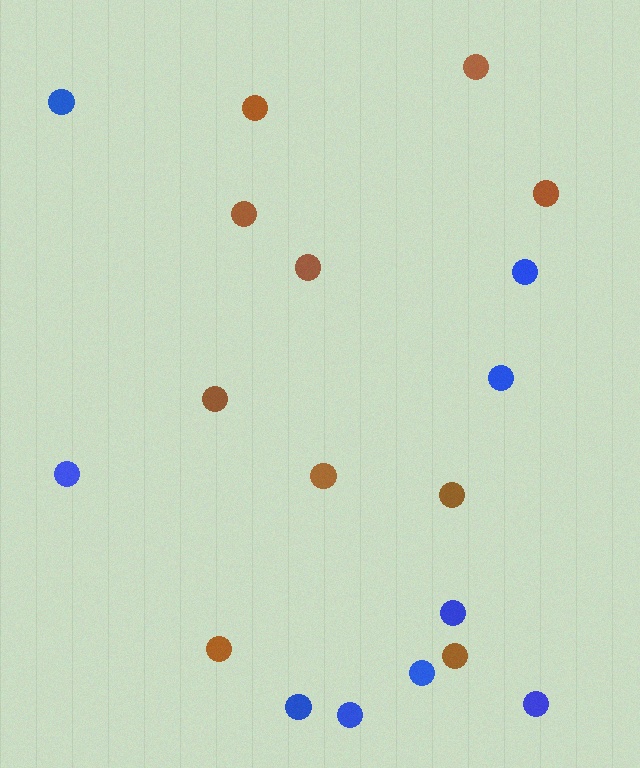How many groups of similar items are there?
There are 2 groups: one group of blue circles (9) and one group of brown circles (10).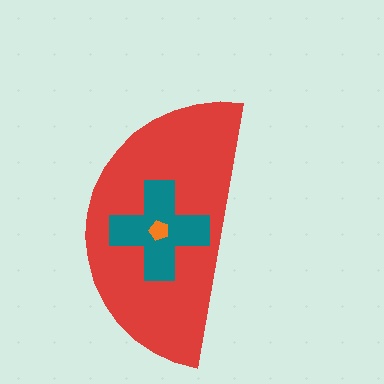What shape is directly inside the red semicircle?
The teal cross.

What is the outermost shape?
The red semicircle.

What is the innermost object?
The orange pentagon.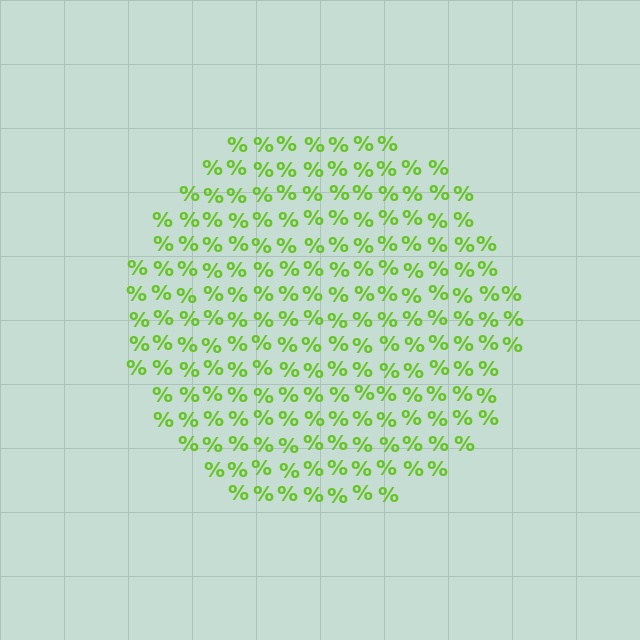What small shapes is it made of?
It is made of small percent signs.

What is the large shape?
The large shape is a circle.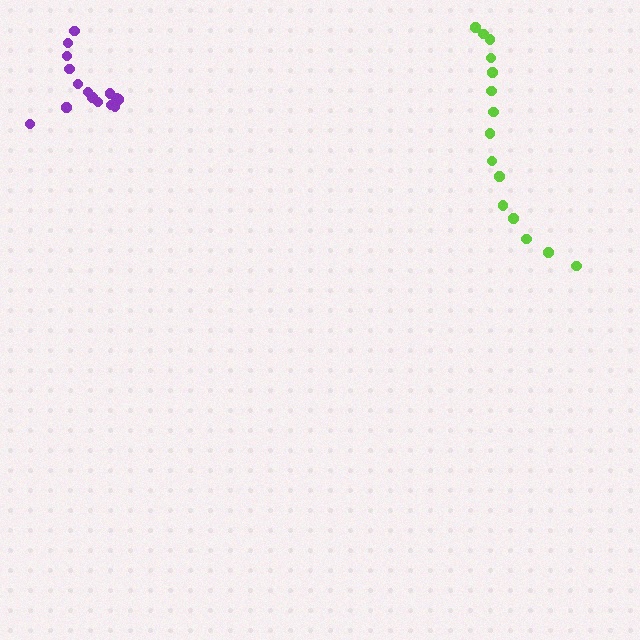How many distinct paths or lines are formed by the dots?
There are 2 distinct paths.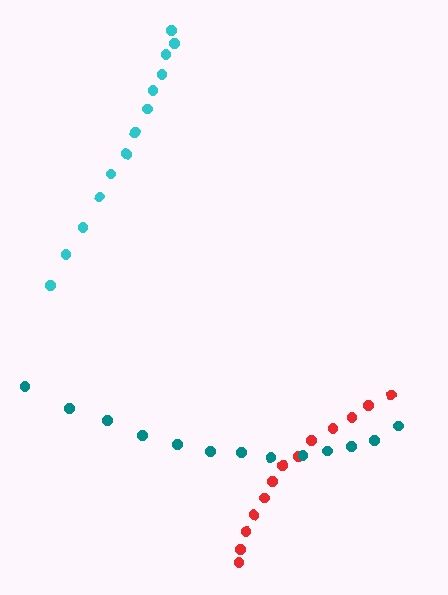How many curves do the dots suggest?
There are 3 distinct paths.